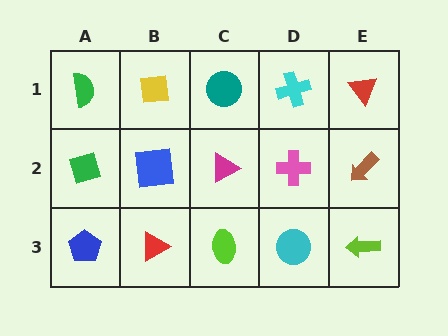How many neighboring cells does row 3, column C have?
3.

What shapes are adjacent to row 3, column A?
A green diamond (row 2, column A), a red triangle (row 3, column B).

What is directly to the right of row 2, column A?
A blue square.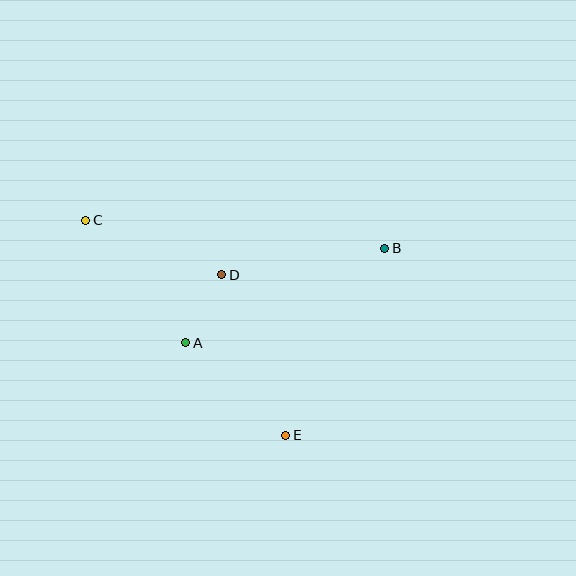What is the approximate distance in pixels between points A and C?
The distance between A and C is approximately 158 pixels.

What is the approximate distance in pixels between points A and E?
The distance between A and E is approximately 136 pixels.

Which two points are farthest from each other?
Points B and C are farthest from each other.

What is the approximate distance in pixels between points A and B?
The distance between A and B is approximately 220 pixels.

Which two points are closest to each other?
Points A and D are closest to each other.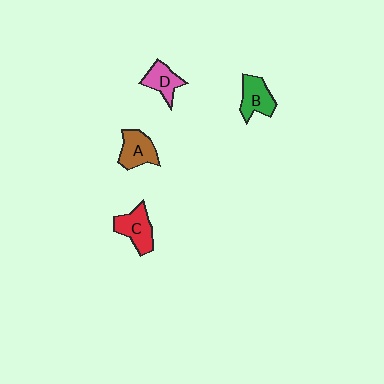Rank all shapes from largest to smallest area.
From largest to smallest: C (red), A (brown), B (green), D (pink).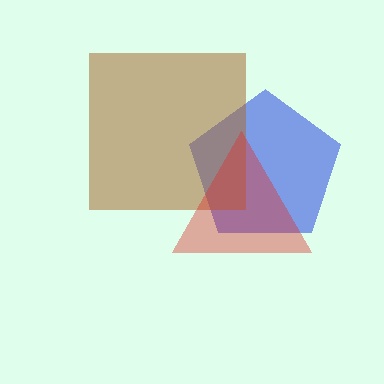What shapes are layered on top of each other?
The layered shapes are: a blue pentagon, a brown square, a red triangle.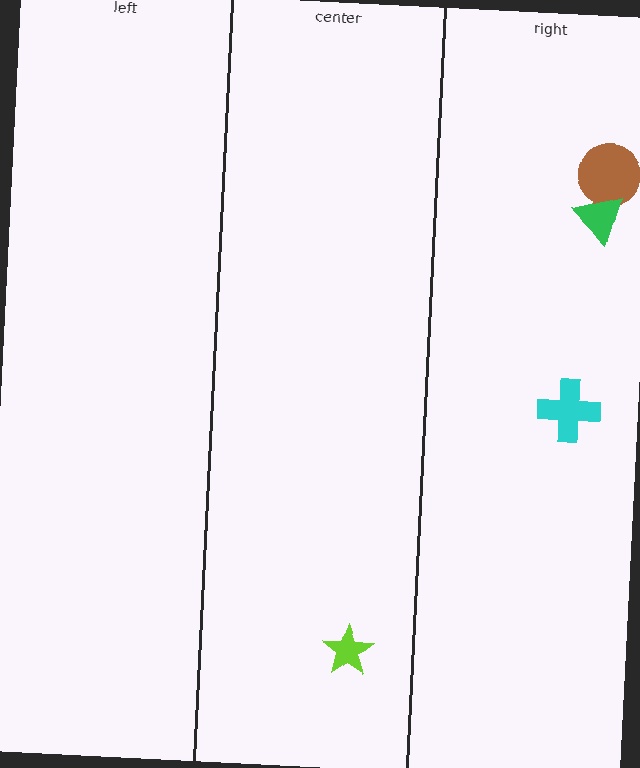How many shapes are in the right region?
3.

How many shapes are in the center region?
1.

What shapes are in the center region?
The lime star.